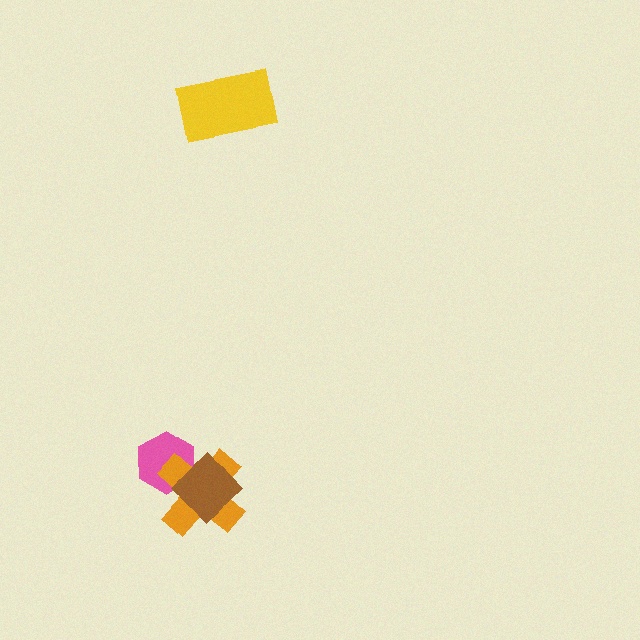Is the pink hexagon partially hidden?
Yes, it is partially covered by another shape.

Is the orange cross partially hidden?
Yes, it is partially covered by another shape.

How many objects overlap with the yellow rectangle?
0 objects overlap with the yellow rectangle.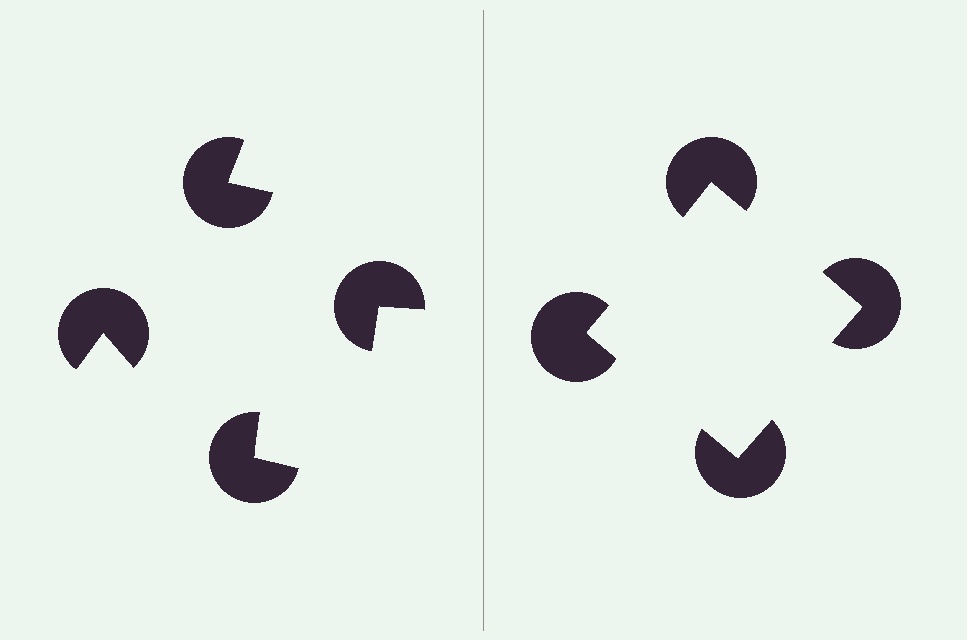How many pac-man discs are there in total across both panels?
8 — 4 on each side.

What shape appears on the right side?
An illusory square.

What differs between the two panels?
The pac-man discs are positioned identically on both sides; only the wedge orientations differ. On the right they align to a square; on the left they are misaligned.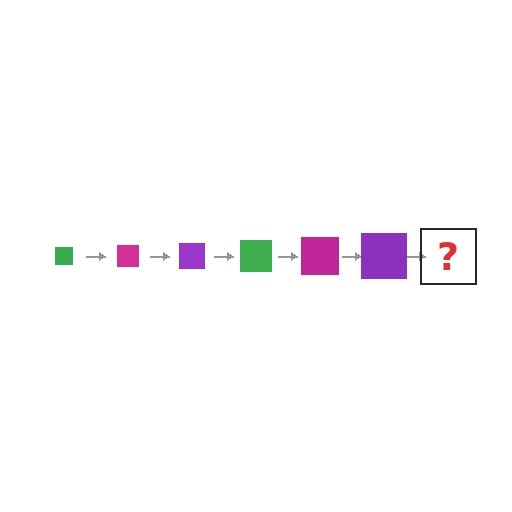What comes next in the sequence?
The next element should be a green square, larger than the previous one.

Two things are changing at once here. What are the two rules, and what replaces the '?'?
The two rules are that the square grows larger each step and the color cycles through green, magenta, and purple. The '?' should be a green square, larger than the previous one.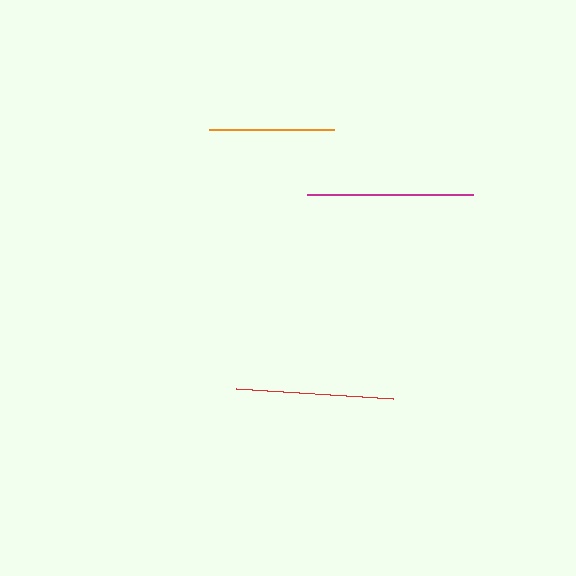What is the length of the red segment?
The red segment is approximately 157 pixels long.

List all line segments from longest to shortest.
From longest to shortest: magenta, red, orange.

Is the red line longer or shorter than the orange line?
The red line is longer than the orange line.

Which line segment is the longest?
The magenta line is the longest at approximately 166 pixels.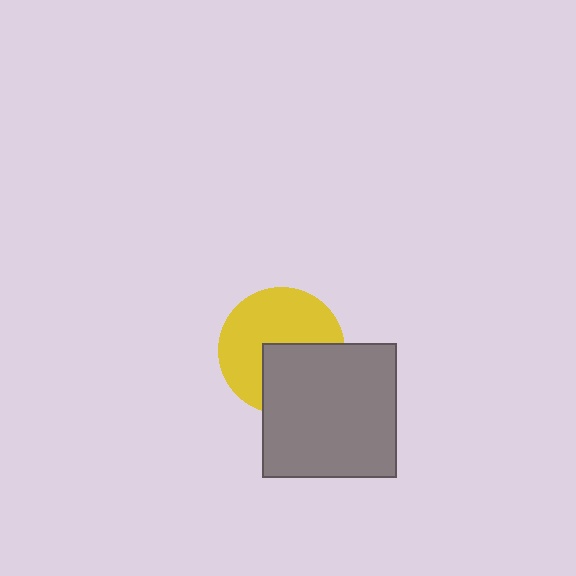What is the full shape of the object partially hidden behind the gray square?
The partially hidden object is a yellow circle.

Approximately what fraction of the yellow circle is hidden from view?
Roughly 40% of the yellow circle is hidden behind the gray square.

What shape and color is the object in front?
The object in front is a gray square.